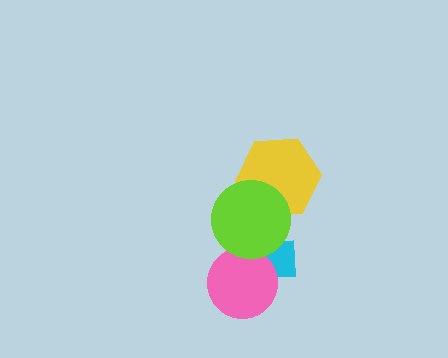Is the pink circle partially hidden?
Yes, it is partially covered by another shape.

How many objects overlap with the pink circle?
2 objects overlap with the pink circle.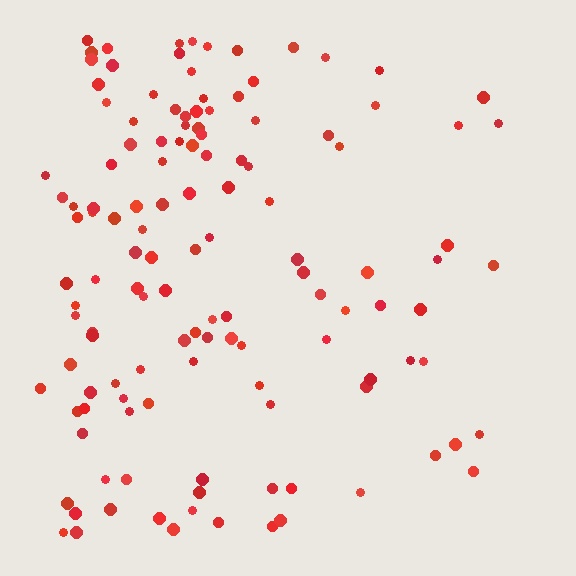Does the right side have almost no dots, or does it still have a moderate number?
Still a moderate number, just noticeably fewer than the left.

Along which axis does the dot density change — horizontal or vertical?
Horizontal.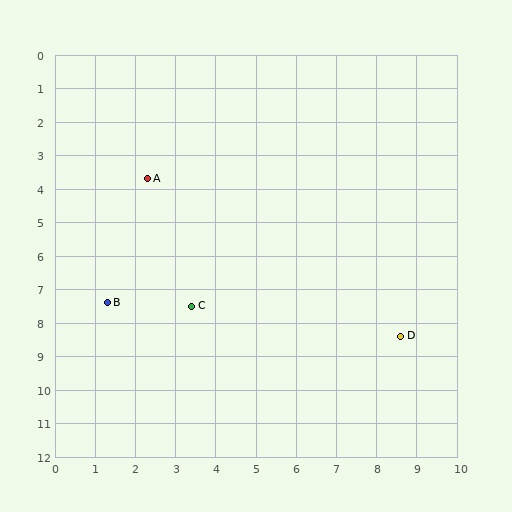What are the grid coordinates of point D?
Point D is at approximately (8.6, 8.4).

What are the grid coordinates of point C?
Point C is at approximately (3.4, 7.5).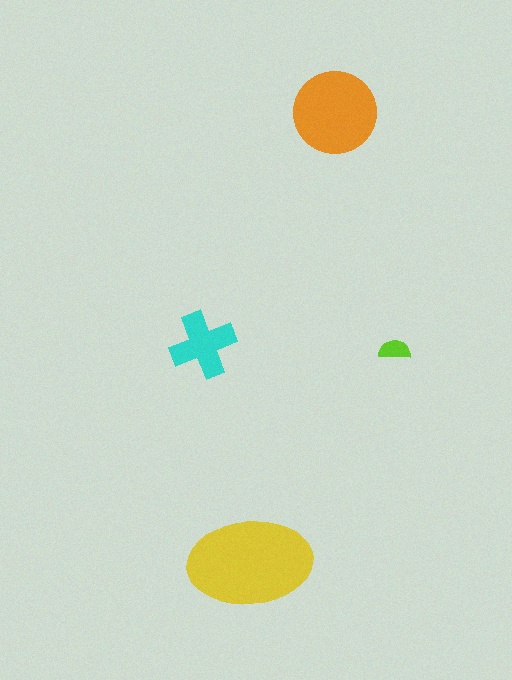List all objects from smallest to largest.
The lime semicircle, the cyan cross, the orange circle, the yellow ellipse.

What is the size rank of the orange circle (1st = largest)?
2nd.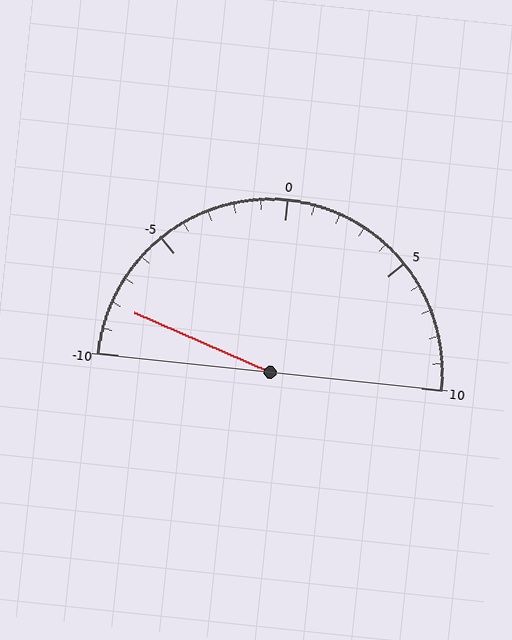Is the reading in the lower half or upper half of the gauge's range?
The reading is in the lower half of the range (-10 to 10).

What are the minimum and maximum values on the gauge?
The gauge ranges from -10 to 10.